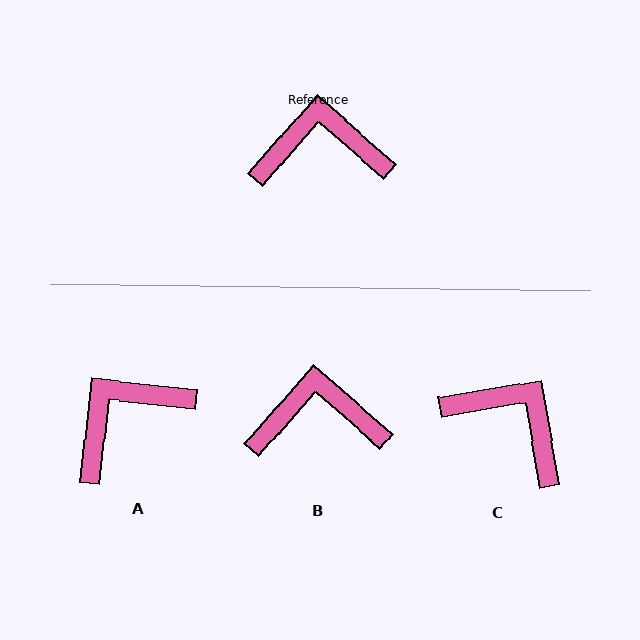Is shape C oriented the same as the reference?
No, it is off by about 39 degrees.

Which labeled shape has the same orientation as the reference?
B.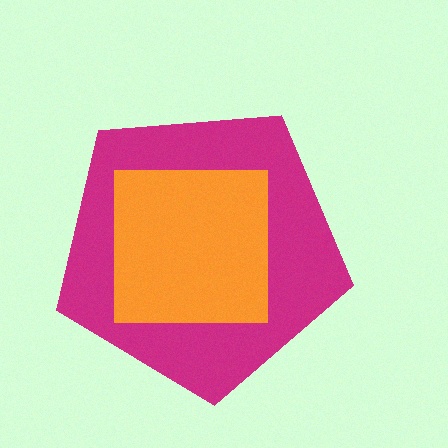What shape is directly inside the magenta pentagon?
The orange square.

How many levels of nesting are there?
2.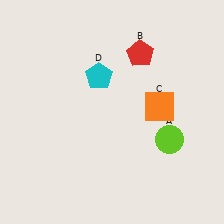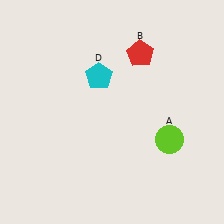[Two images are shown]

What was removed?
The orange square (C) was removed in Image 2.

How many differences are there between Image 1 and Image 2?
There is 1 difference between the two images.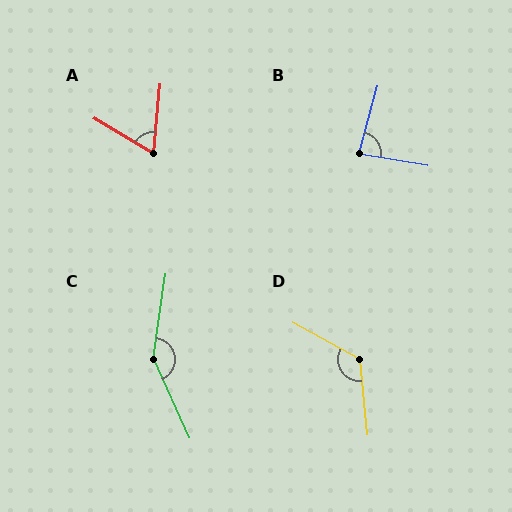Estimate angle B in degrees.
Approximately 84 degrees.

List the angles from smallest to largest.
A (64°), B (84°), D (124°), C (148°).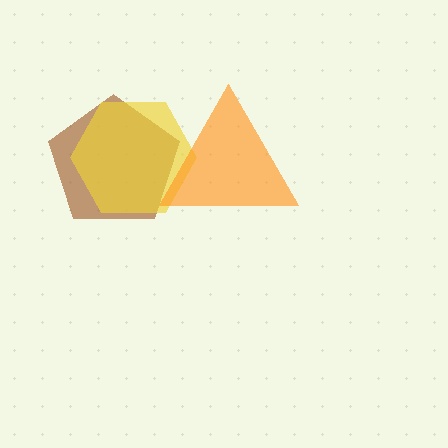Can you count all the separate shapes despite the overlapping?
Yes, there are 3 separate shapes.